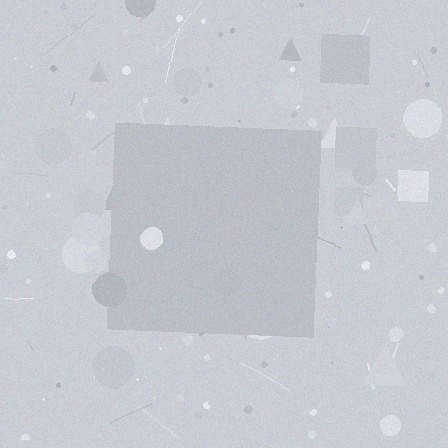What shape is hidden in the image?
A square is hidden in the image.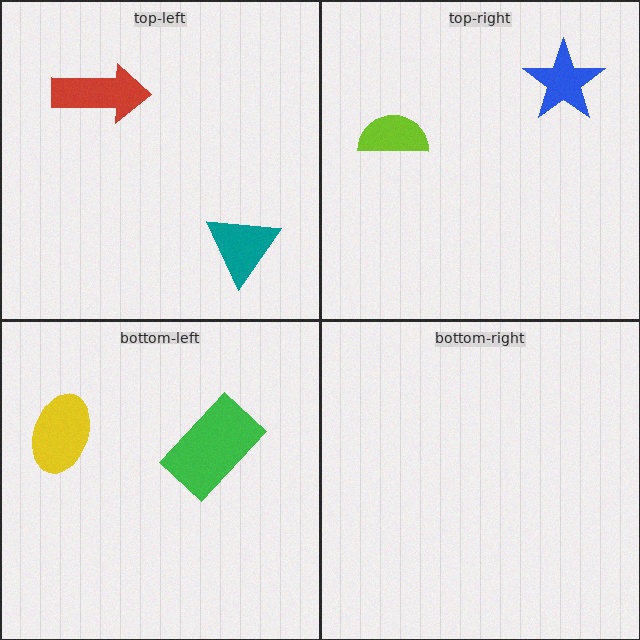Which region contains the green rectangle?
The bottom-left region.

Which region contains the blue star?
The top-right region.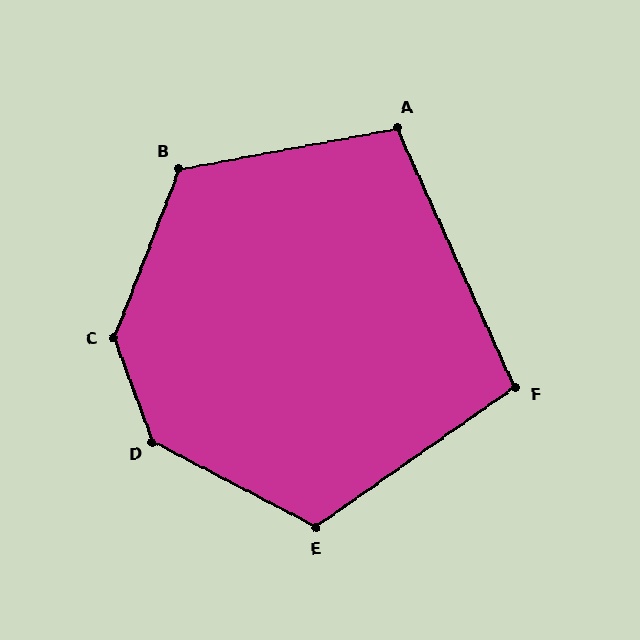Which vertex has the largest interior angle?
C, at approximately 138 degrees.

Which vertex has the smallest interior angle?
F, at approximately 101 degrees.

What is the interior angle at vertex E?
Approximately 118 degrees (obtuse).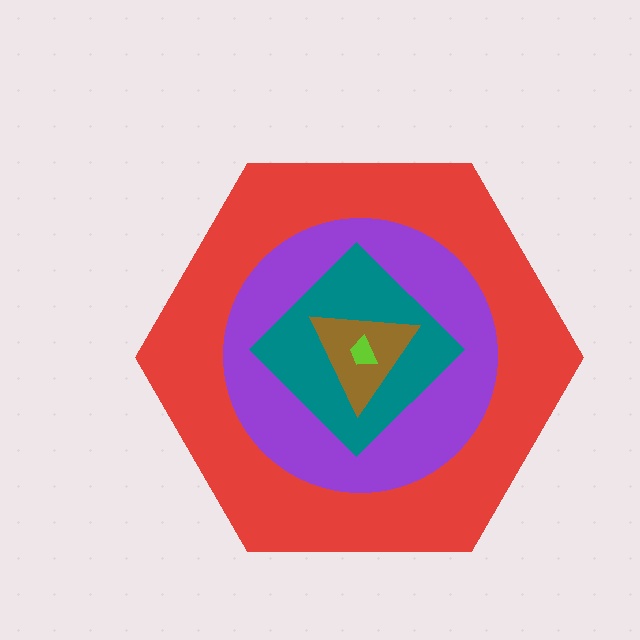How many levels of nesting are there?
5.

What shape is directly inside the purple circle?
The teal diamond.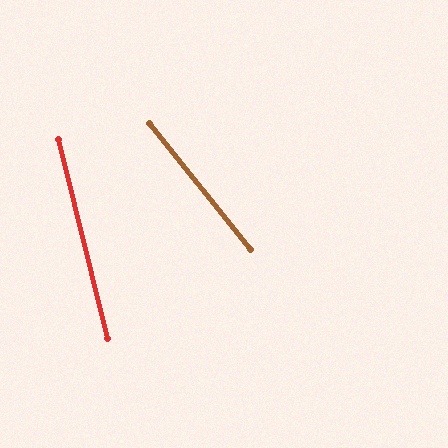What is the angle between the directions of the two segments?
Approximately 25 degrees.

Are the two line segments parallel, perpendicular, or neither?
Neither parallel nor perpendicular — they differ by about 25°.